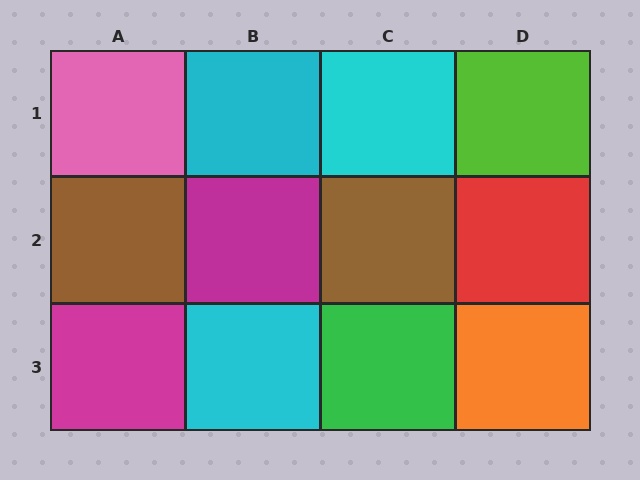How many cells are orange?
1 cell is orange.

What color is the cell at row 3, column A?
Magenta.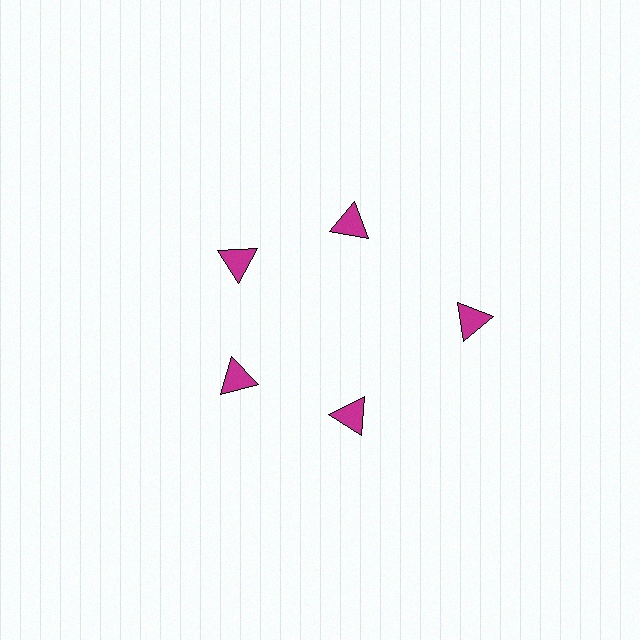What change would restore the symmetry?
The symmetry would be restored by moving it inward, back onto the ring so that all 5 triangles sit at equal angles and equal distance from the center.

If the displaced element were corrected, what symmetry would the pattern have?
It would have 5-fold rotational symmetry — the pattern would map onto itself every 72 degrees.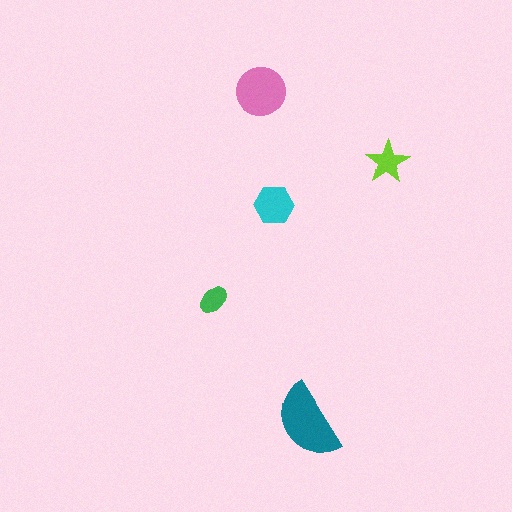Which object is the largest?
The teal semicircle.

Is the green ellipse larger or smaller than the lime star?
Smaller.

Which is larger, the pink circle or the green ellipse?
The pink circle.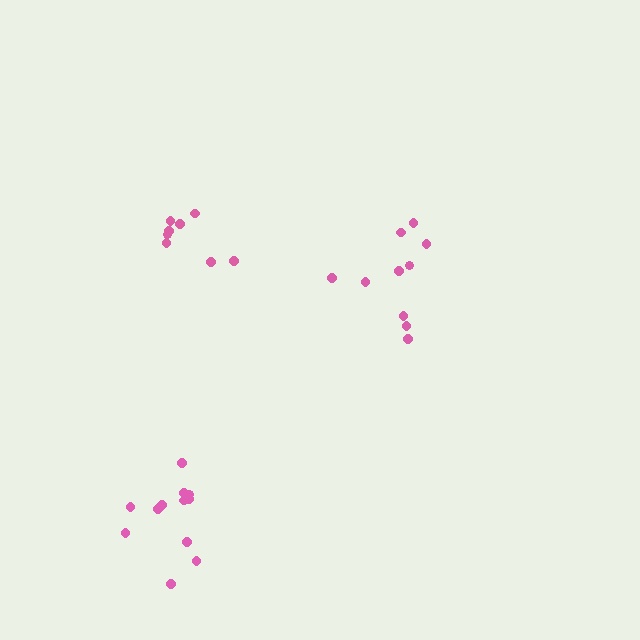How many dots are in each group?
Group 1: 8 dots, Group 2: 12 dots, Group 3: 10 dots (30 total).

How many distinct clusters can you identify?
There are 3 distinct clusters.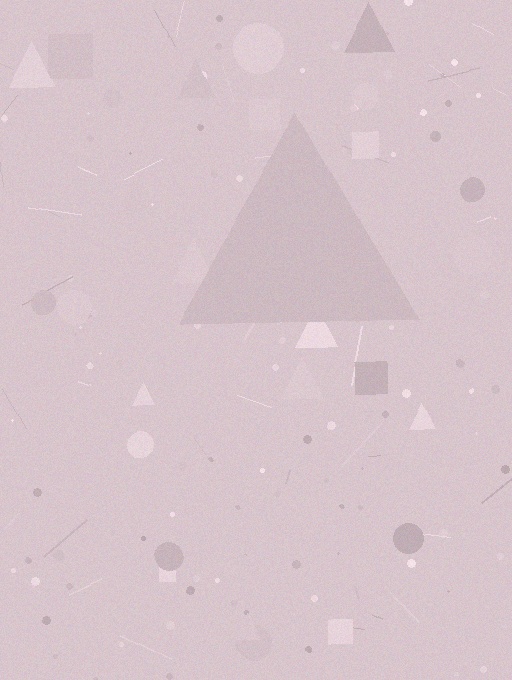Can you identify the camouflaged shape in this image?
The camouflaged shape is a triangle.